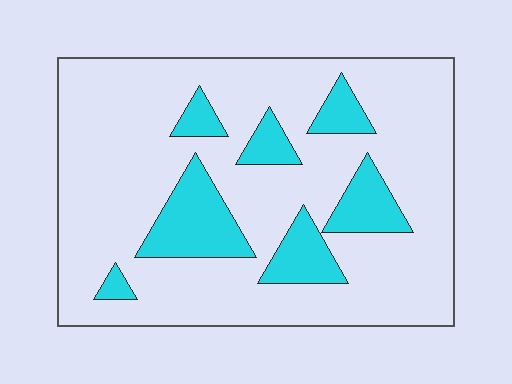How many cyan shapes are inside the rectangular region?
7.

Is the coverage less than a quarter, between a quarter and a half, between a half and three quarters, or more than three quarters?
Less than a quarter.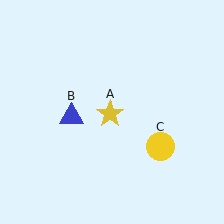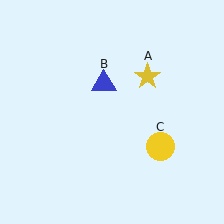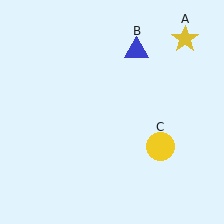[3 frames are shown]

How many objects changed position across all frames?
2 objects changed position: yellow star (object A), blue triangle (object B).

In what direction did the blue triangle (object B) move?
The blue triangle (object B) moved up and to the right.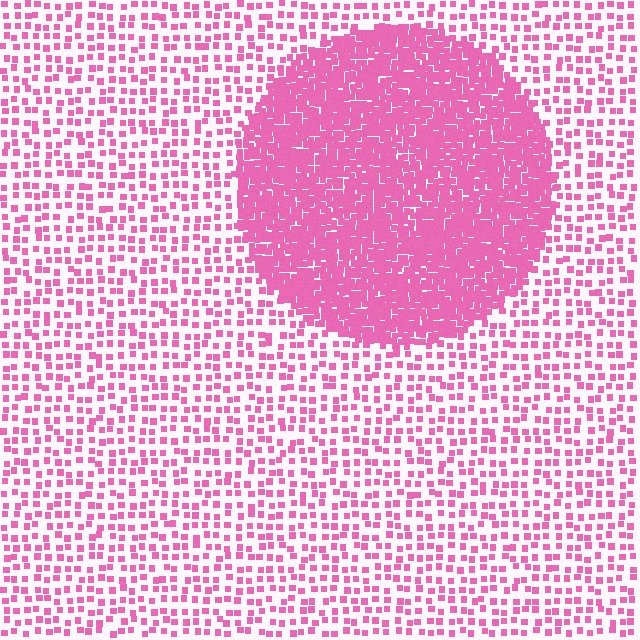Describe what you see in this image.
The image contains small pink elements arranged at two different densities. A circle-shaped region is visible where the elements are more densely packed than the surrounding area.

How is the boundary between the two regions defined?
The boundary is defined by a change in element density (approximately 3.2x ratio). All elements are the same color, size, and shape.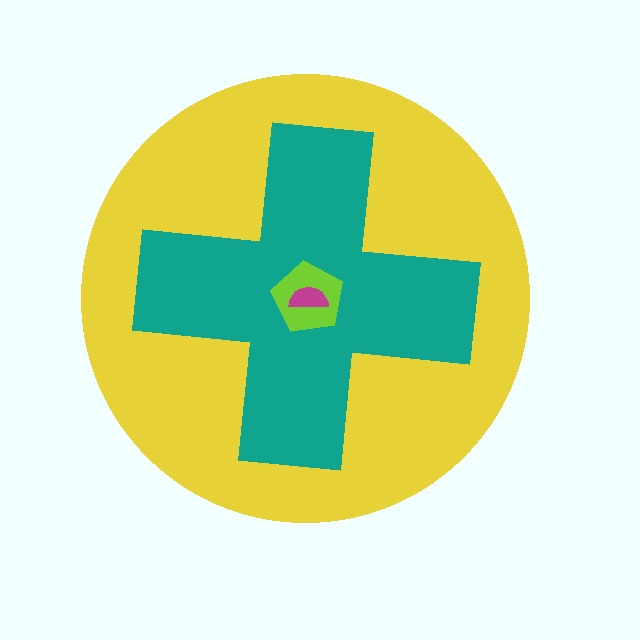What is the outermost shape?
The yellow circle.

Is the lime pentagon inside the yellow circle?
Yes.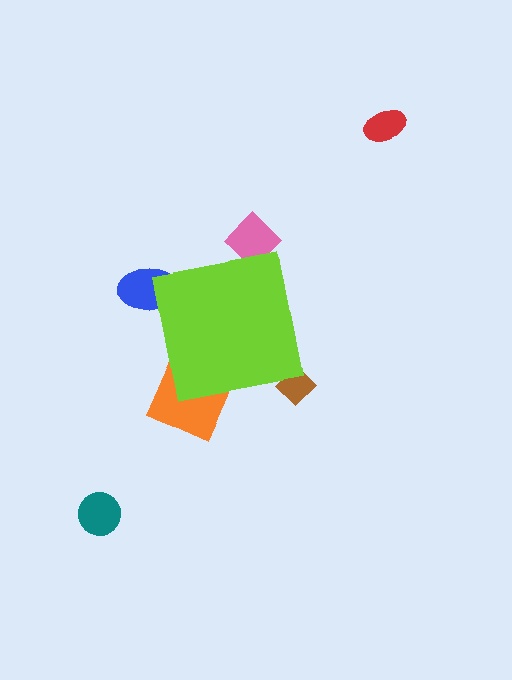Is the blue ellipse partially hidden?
Yes, the blue ellipse is partially hidden behind the lime square.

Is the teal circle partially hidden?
No, the teal circle is fully visible.